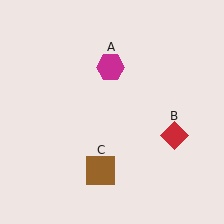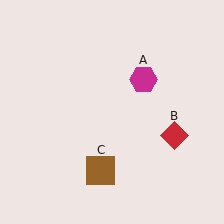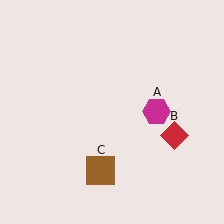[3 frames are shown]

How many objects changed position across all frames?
1 object changed position: magenta hexagon (object A).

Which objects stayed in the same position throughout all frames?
Red diamond (object B) and brown square (object C) remained stationary.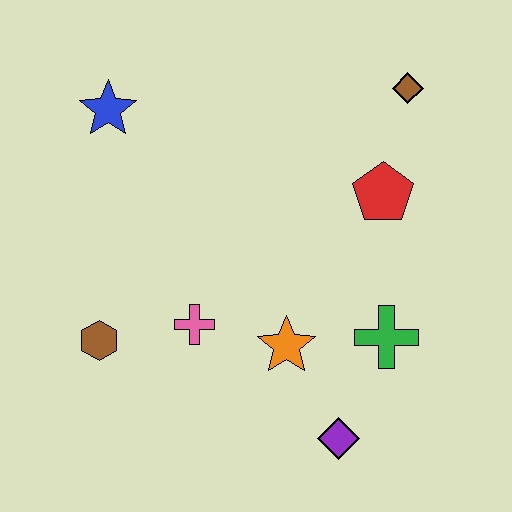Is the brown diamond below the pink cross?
No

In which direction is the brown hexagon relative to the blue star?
The brown hexagon is below the blue star.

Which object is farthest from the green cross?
The blue star is farthest from the green cross.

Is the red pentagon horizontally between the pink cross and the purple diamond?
No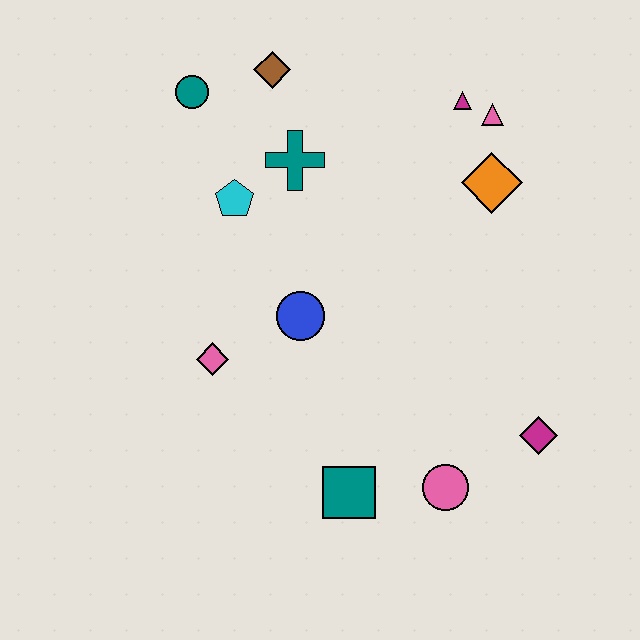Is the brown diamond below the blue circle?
No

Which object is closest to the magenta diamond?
The pink circle is closest to the magenta diamond.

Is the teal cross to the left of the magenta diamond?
Yes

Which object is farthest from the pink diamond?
The pink triangle is farthest from the pink diamond.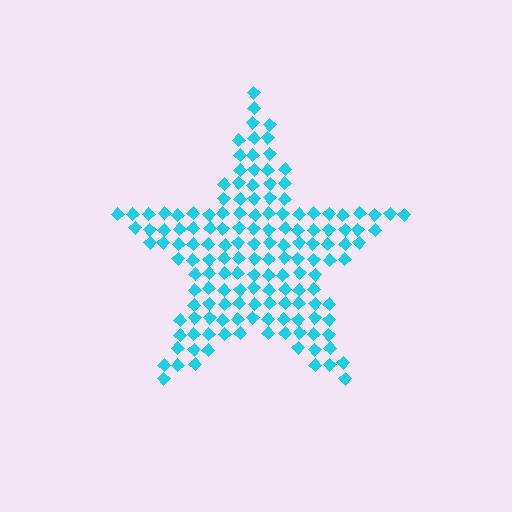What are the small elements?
The small elements are diamonds.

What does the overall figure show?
The overall figure shows a star.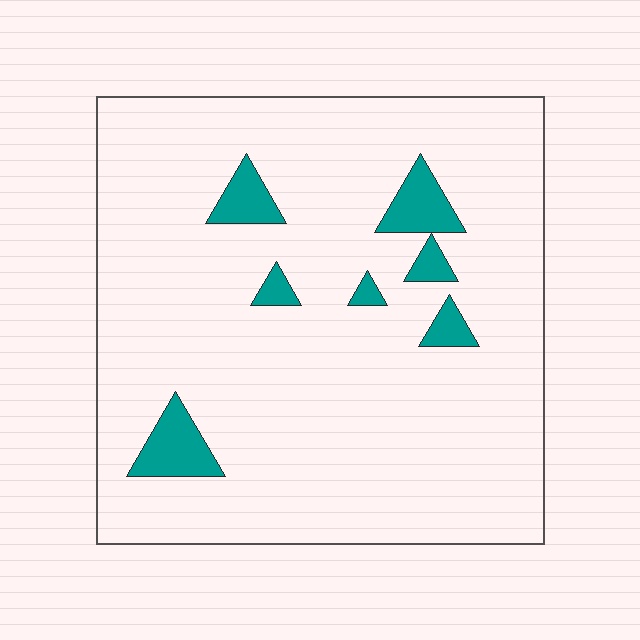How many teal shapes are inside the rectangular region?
7.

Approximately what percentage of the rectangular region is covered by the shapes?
Approximately 10%.